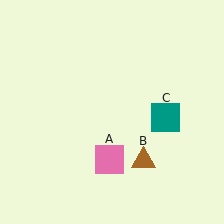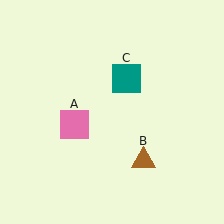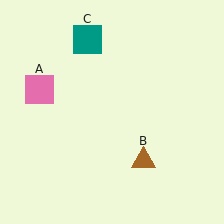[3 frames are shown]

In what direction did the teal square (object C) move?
The teal square (object C) moved up and to the left.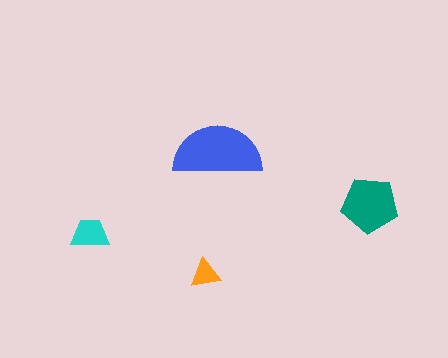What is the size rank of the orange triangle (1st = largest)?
4th.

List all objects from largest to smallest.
The blue semicircle, the teal pentagon, the cyan trapezoid, the orange triangle.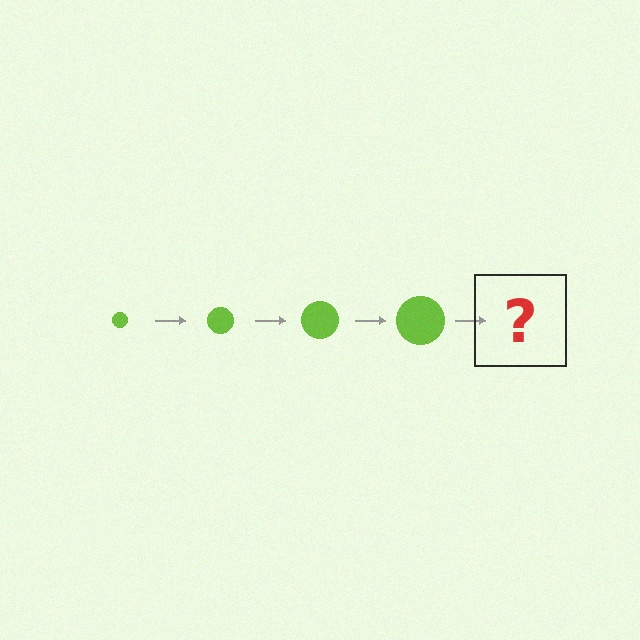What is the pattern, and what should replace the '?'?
The pattern is that the circle gets progressively larger each step. The '?' should be a lime circle, larger than the previous one.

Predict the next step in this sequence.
The next step is a lime circle, larger than the previous one.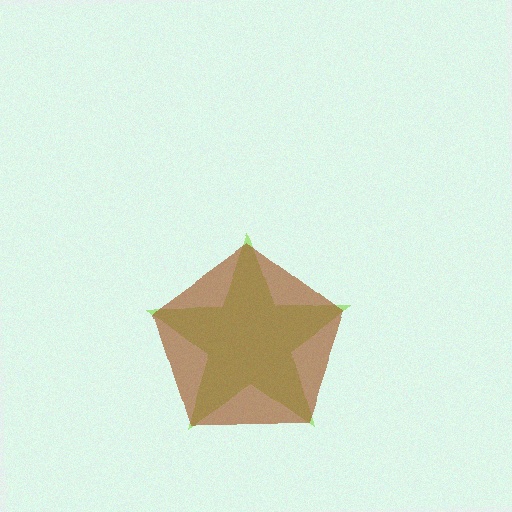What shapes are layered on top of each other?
The layered shapes are: a lime star, a brown pentagon.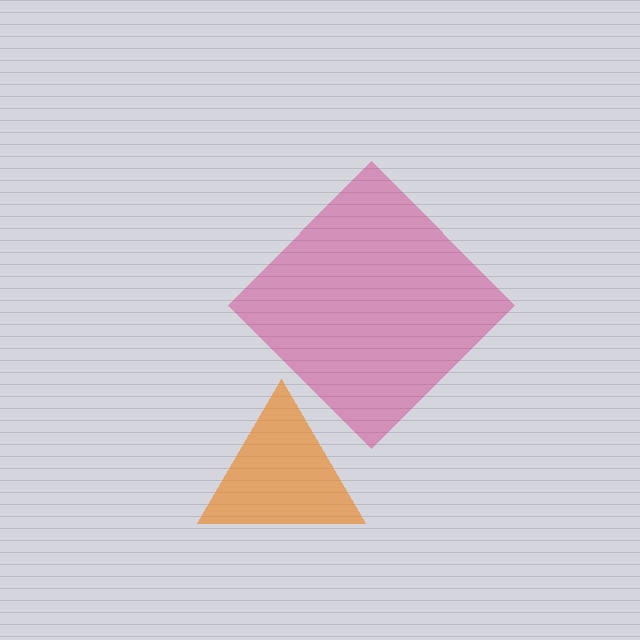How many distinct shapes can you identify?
There are 2 distinct shapes: a magenta diamond, an orange triangle.